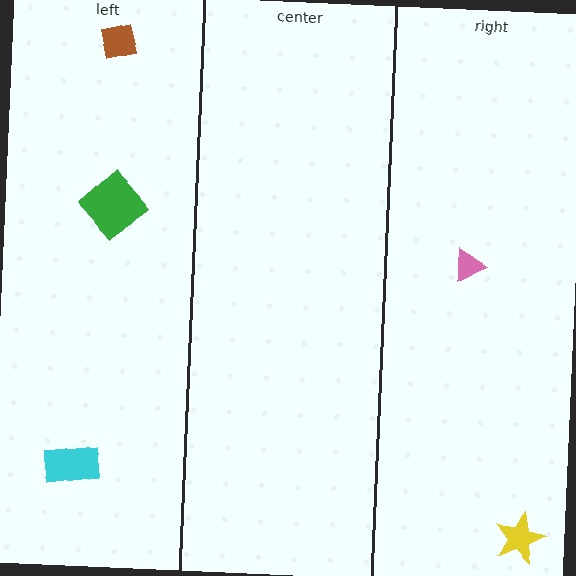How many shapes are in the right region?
2.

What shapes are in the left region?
The green diamond, the brown square, the cyan rectangle.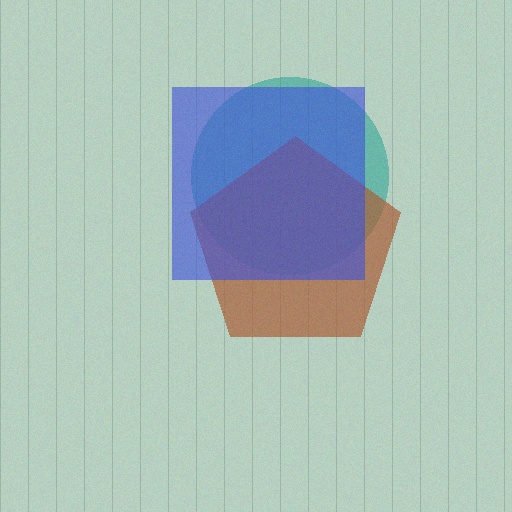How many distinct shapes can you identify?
There are 3 distinct shapes: a teal circle, a brown pentagon, a blue square.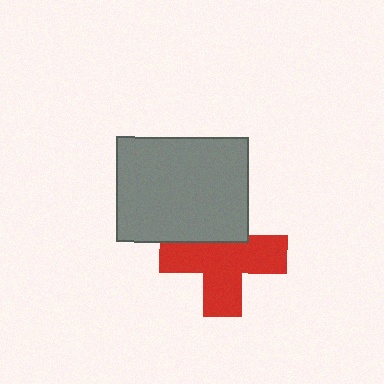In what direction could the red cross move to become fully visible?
The red cross could move down. That would shift it out from behind the gray rectangle entirely.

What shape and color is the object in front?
The object in front is a gray rectangle.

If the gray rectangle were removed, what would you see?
You would see the complete red cross.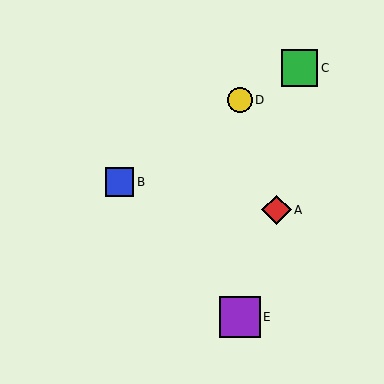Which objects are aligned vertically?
Objects D, E are aligned vertically.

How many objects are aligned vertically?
2 objects (D, E) are aligned vertically.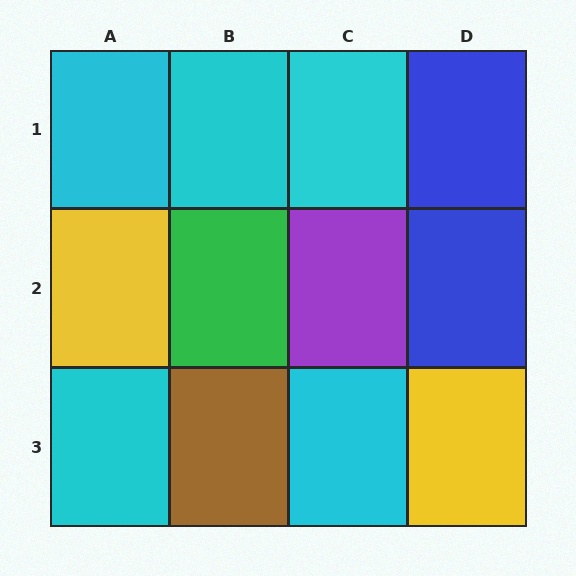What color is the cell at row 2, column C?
Purple.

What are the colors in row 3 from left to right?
Cyan, brown, cyan, yellow.